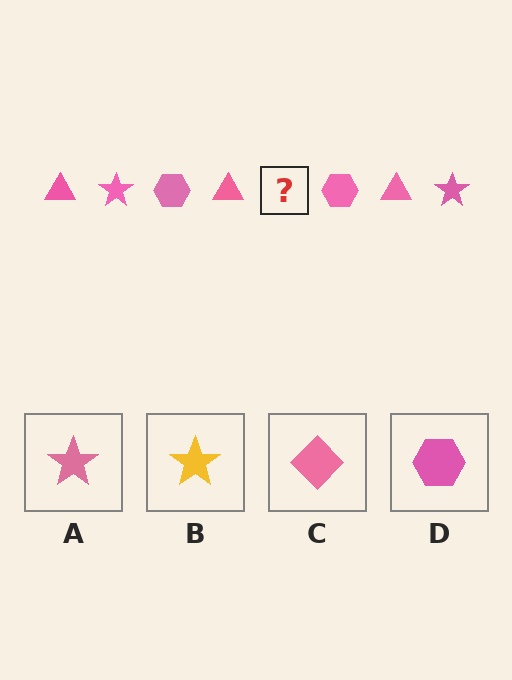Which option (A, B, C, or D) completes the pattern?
A.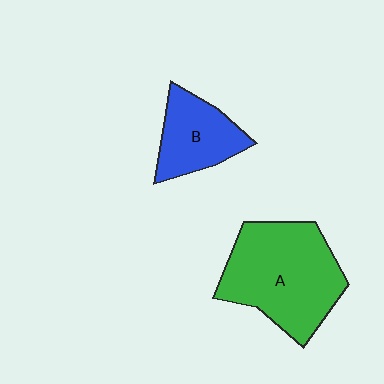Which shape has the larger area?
Shape A (green).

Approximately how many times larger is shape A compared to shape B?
Approximately 1.9 times.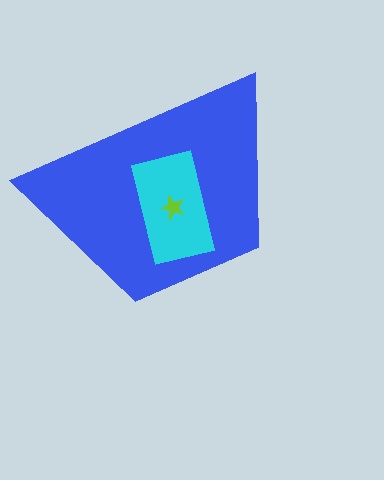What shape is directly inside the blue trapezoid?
The cyan rectangle.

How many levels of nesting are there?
3.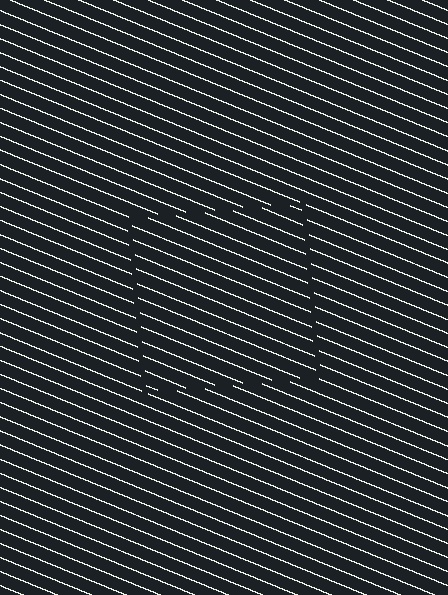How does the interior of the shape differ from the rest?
The interior of the shape contains the same grating, shifted by half a period — the contour is defined by the phase discontinuity where line-ends from the inner and outer gratings abut.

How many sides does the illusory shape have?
4 sides — the line-ends trace a square.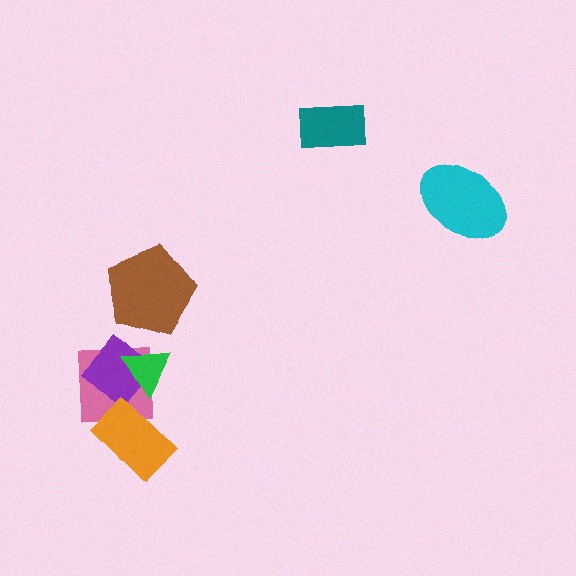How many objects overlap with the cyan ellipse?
0 objects overlap with the cyan ellipse.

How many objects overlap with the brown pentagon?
0 objects overlap with the brown pentagon.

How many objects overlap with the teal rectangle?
0 objects overlap with the teal rectangle.